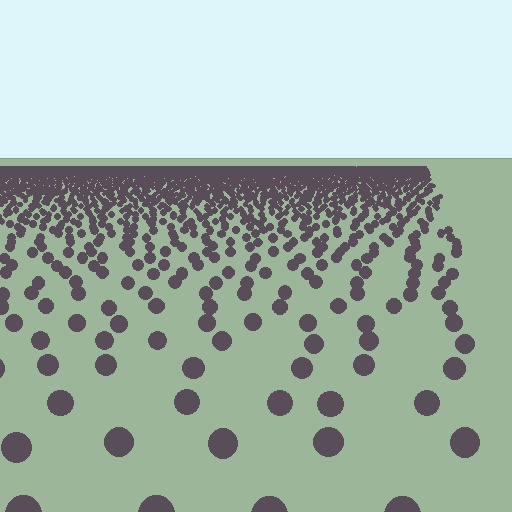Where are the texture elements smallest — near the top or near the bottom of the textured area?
Near the top.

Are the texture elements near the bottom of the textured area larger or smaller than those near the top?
Larger. Near the bottom, elements are closer to the viewer and appear at a bigger on-screen size.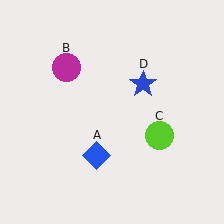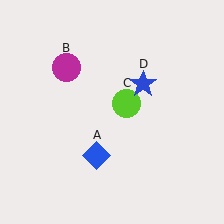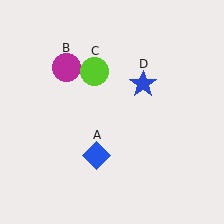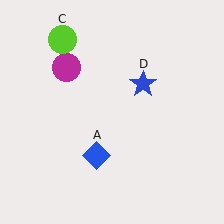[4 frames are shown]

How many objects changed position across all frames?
1 object changed position: lime circle (object C).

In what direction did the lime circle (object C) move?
The lime circle (object C) moved up and to the left.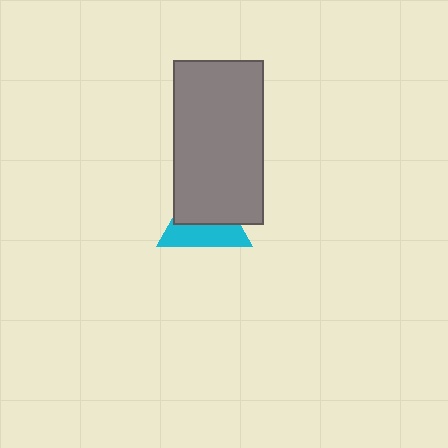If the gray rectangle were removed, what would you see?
You would see the complete cyan triangle.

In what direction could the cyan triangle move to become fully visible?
The cyan triangle could move down. That would shift it out from behind the gray rectangle entirely.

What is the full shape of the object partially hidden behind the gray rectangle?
The partially hidden object is a cyan triangle.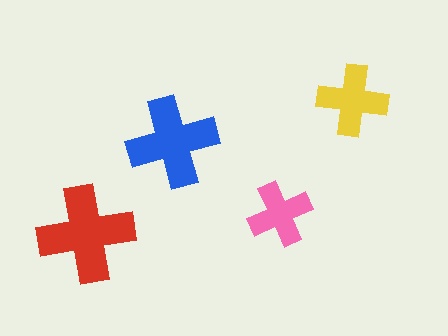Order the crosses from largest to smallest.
the red one, the blue one, the yellow one, the pink one.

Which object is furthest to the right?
The yellow cross is rightmost.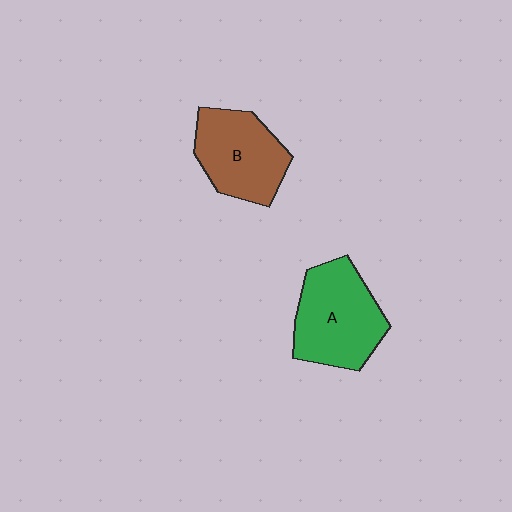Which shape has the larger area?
Shape A (green).